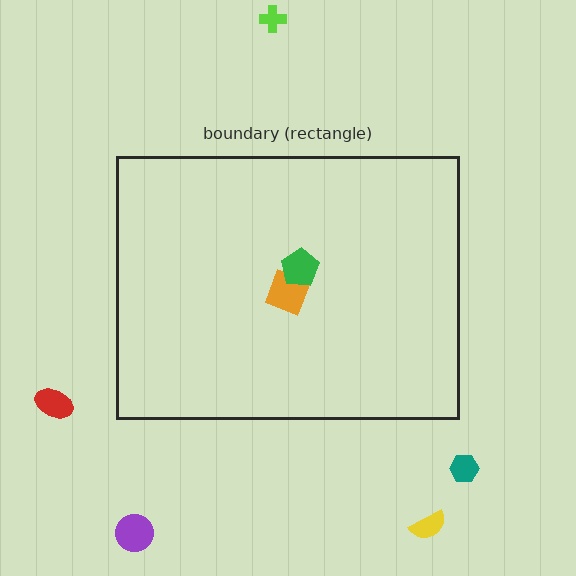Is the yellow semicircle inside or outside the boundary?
Outside.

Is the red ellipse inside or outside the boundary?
Outside.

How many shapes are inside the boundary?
2 inside, 5 outside.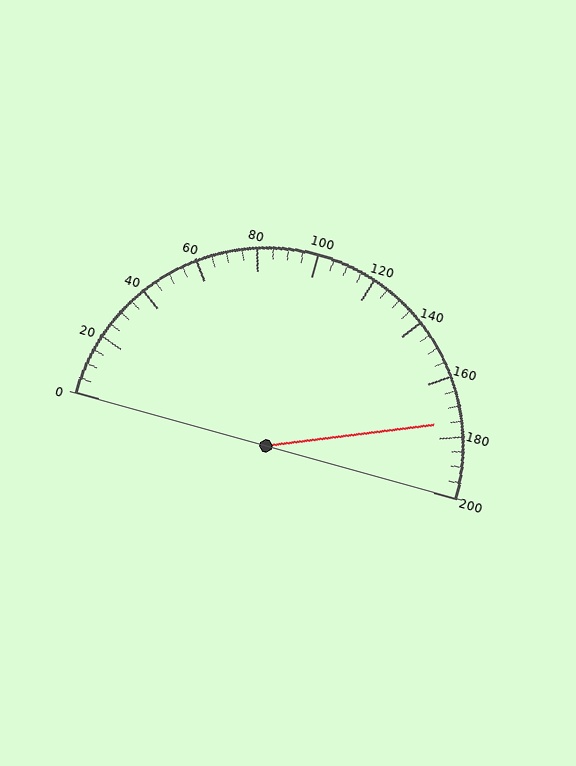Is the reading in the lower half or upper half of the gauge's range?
The reading is in the upper half of the range (0 to 200).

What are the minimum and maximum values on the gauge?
The gauge ranges from 0 to 200.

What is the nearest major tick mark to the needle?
The nearest major tick mark is 180.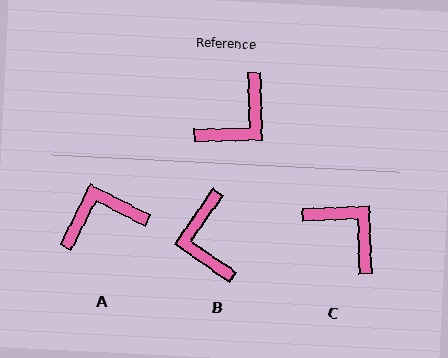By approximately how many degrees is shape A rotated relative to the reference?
Approximately 152 degrees counter-clockwise.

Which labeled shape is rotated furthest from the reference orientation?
A, about 152 degrees away.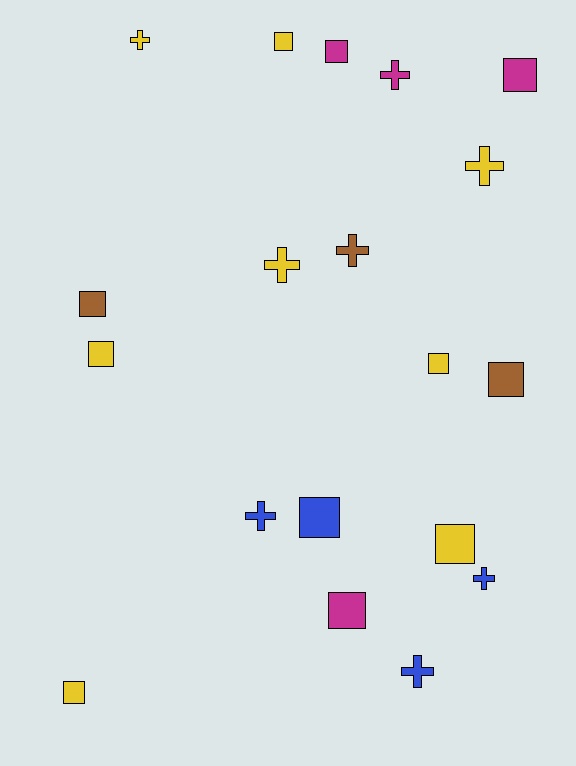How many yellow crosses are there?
There are 3 yellow crosses.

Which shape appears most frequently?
Square, with 11 objects.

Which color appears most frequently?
Yellow, with 8 objects.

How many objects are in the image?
There are 19 objects.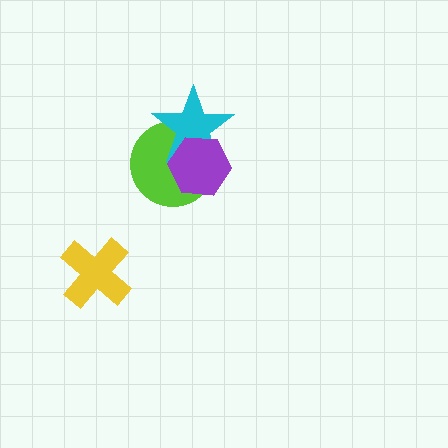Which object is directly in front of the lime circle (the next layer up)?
The cyan star is directly in front of the lime circle.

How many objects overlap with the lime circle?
2 objects overlap with the lime circle.